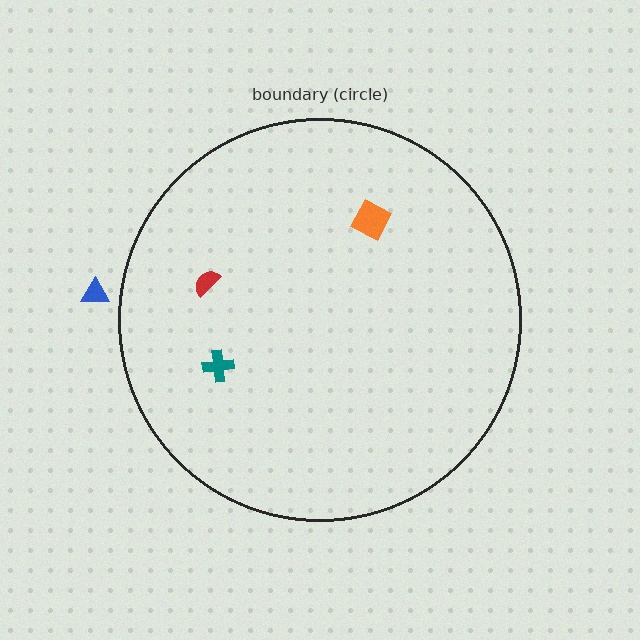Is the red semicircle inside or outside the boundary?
Inside.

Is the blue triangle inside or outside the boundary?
Outside.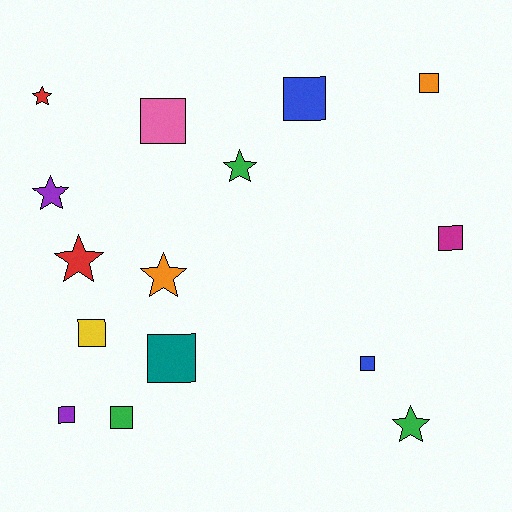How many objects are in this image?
There are 15 objects.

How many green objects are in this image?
There are 3 green objects.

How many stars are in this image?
There are 6 stars.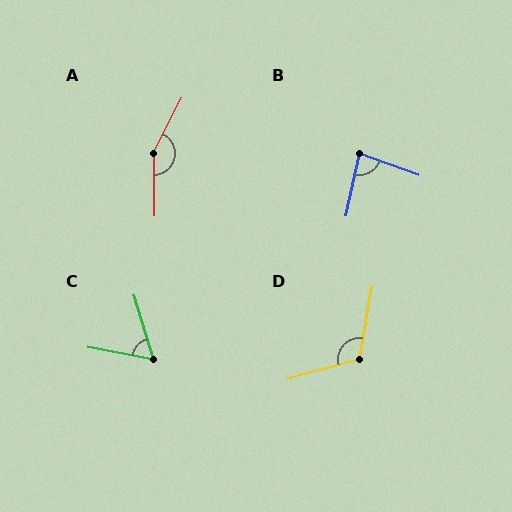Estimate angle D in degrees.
Approximately 115 degrees.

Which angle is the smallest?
C, at approximately 63 degrees.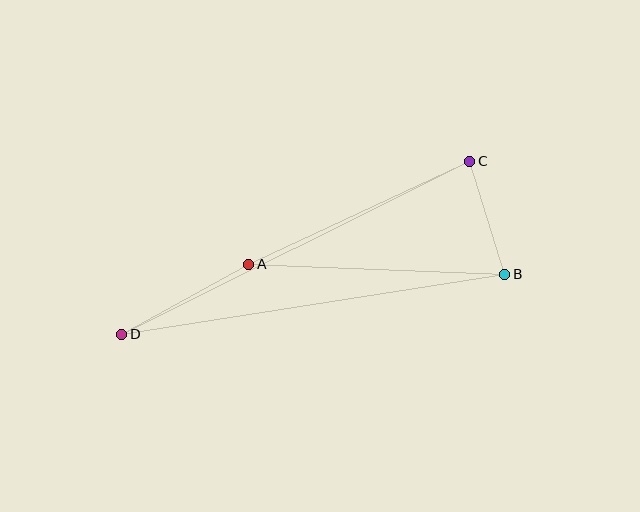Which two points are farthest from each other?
Points C and D are farthest from each other.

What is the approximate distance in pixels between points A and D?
The distance between A and D is approximately 145 pixels.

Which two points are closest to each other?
Points B and C are closest to each other.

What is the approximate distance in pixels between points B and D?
The distance between B and D is approximately 388 pixels.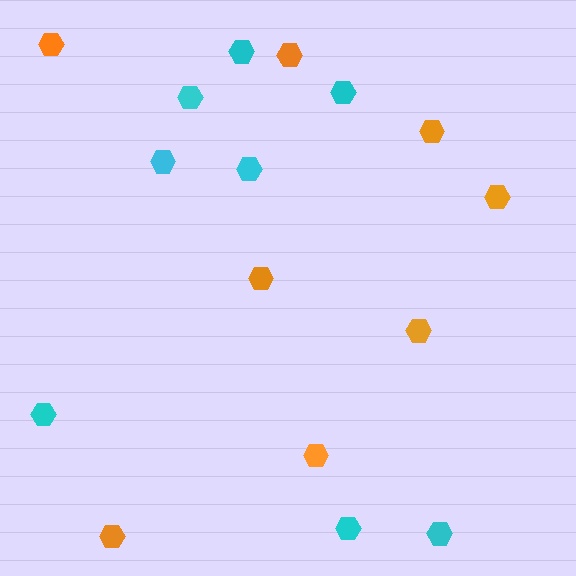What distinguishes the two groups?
There are 2 groups: one group of orange hexagons (8) and one group of cyan hexagons (8).